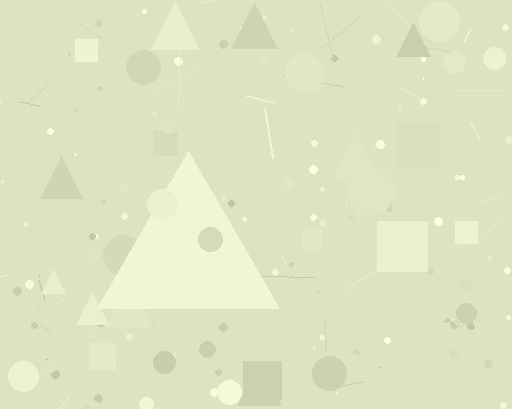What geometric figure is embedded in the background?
A triangle is embedded in the background.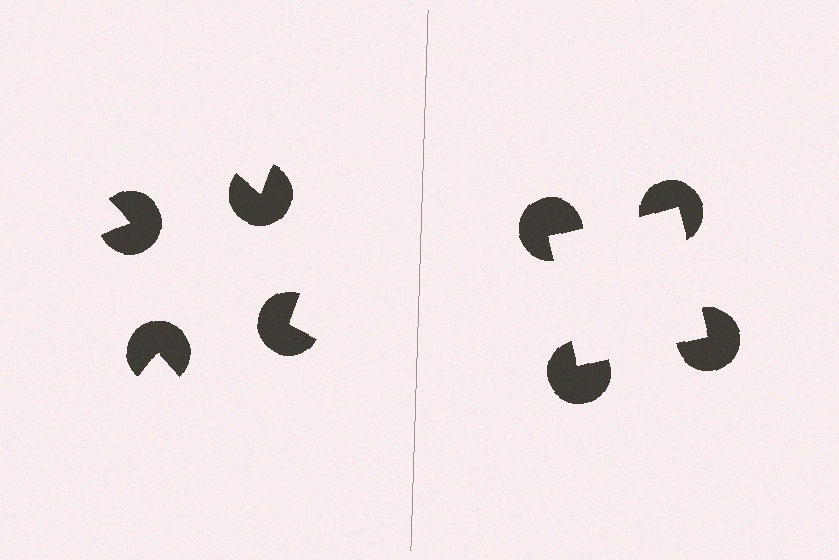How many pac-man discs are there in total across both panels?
8 — 4 on each side.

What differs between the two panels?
The pac-man discs are positioned identically on both sides; only the wedge orientations differ. On the right they align to a square; on the left they are misaligned.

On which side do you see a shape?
An illusory square appears on the right side. On the left side the wedge cuts are rotated, so no coherent shape forms.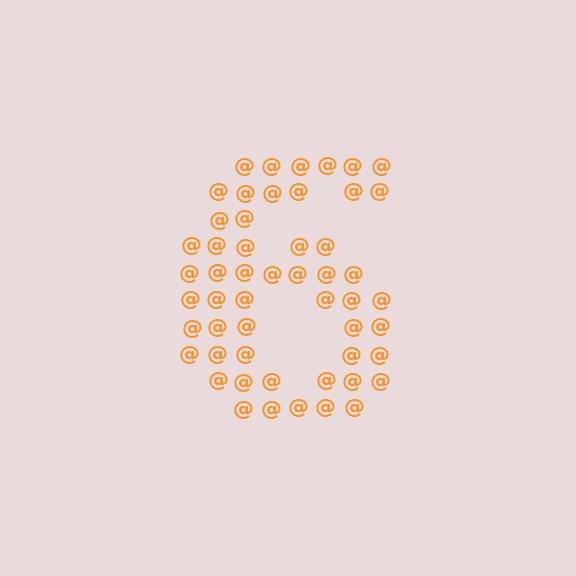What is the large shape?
The large shape is the digit 6.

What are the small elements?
The small elements are at signs.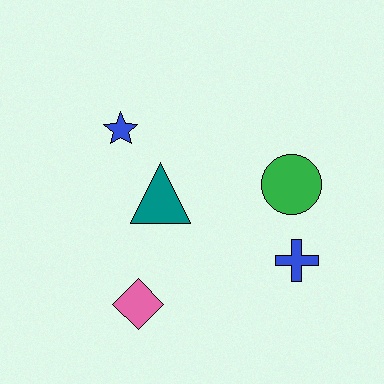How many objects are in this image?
There are 5 objects.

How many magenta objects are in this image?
There are no magenta objects.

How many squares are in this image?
There are no squares.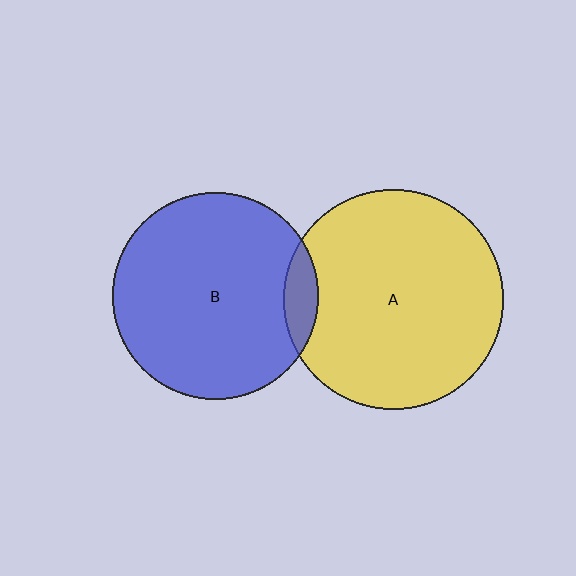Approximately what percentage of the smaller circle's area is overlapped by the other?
Approximately 10%.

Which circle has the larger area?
Circle A (yellow).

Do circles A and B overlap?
Yes.